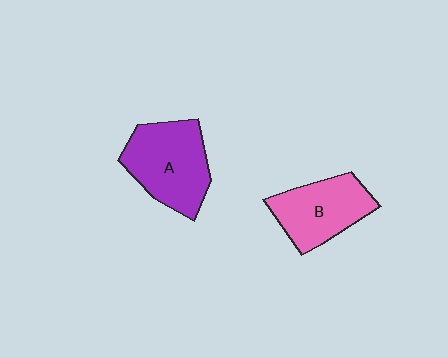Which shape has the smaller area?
Shape B (pink).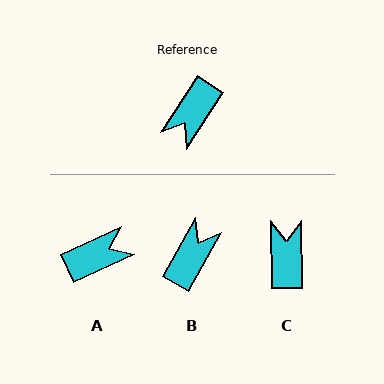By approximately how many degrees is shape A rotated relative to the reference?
Approximately 148 degrees counter-clockwise.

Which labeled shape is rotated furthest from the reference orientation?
B, about 177 degrees away.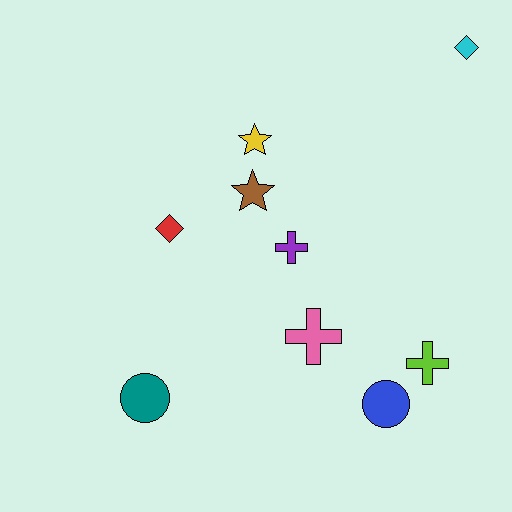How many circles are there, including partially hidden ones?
There are 2 circles.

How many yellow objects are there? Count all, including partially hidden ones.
There is 1 yellow object.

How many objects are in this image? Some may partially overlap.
There are 9 objects.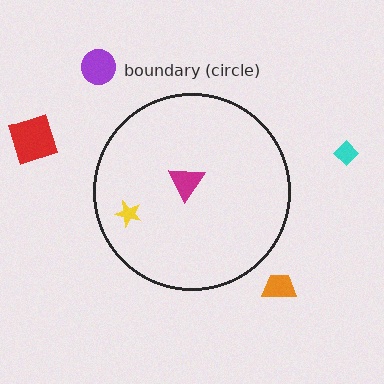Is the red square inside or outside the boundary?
Outside.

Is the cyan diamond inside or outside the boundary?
Outside.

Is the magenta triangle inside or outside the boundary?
Inside.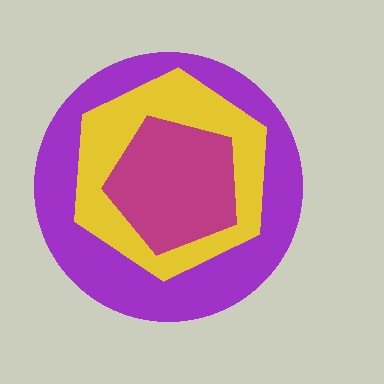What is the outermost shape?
The purple circle.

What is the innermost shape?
The magenta pentagon.